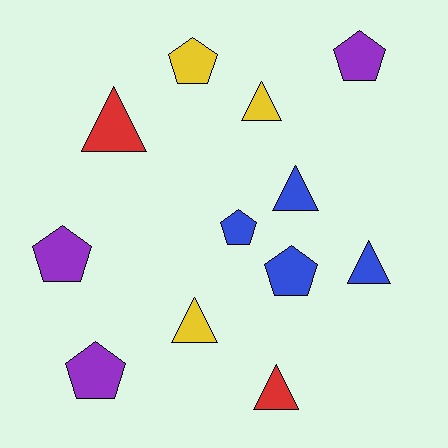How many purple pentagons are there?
There are 3 purple pentagons.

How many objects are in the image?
There are 12 objects.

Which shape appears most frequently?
Triangle, with 6 objects.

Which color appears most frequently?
Blue, with 4 objects.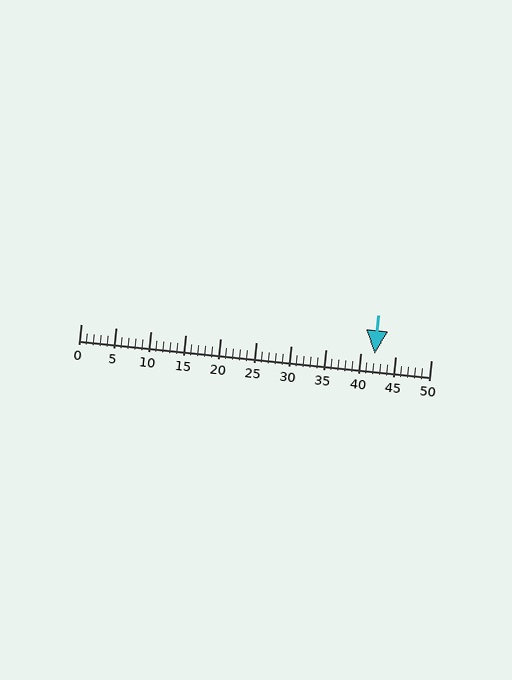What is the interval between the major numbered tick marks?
The major tick marks are spaced 5 units apart.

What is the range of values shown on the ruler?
The ruler shows values from 0 to 50.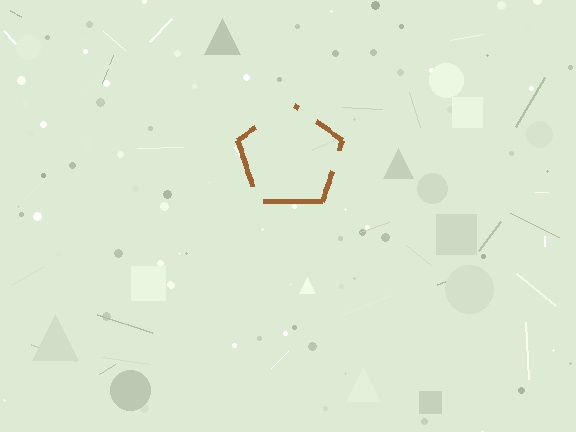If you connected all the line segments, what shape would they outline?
They would outline a pentagon.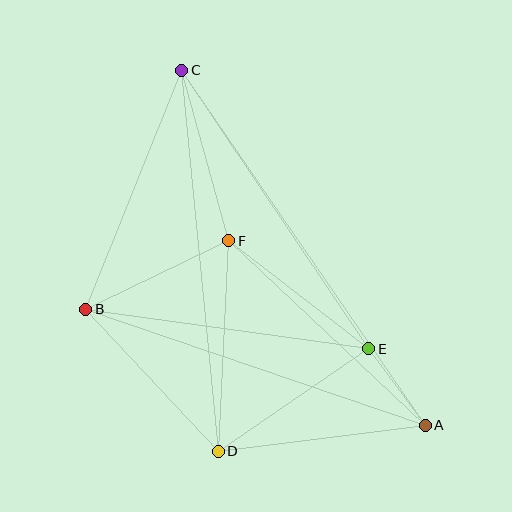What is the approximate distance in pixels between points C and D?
The distance between C and D is approximately 383 pixels.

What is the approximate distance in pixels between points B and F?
The distance between B and F is approximately 159 pixels.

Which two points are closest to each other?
Points A and E are closest to each other.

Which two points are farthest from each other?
Points A and C are farthest from each other.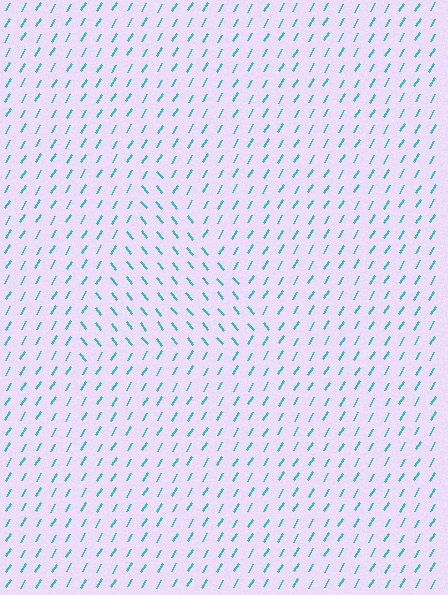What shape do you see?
I see a triangle.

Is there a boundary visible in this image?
Yes, there is a texture boundary formed by a change in line orientation.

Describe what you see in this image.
The image is filled with small cyan line segments. A triangle region in the image has lines oriented differently from the surrounding lines, creating a visible texture boundary.